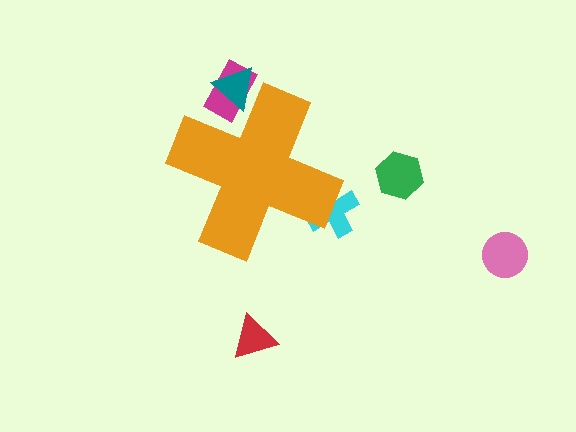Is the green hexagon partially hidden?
No, the green hexagon is fully visible.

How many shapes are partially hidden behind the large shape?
3 shapes are partially hidden.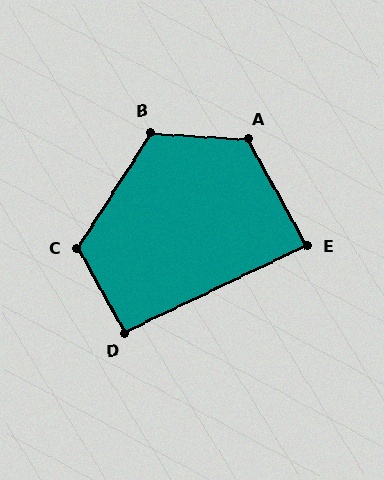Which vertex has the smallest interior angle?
E, at approximately 87 degrees.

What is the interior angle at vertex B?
Approximately 118 degrees (obtuse).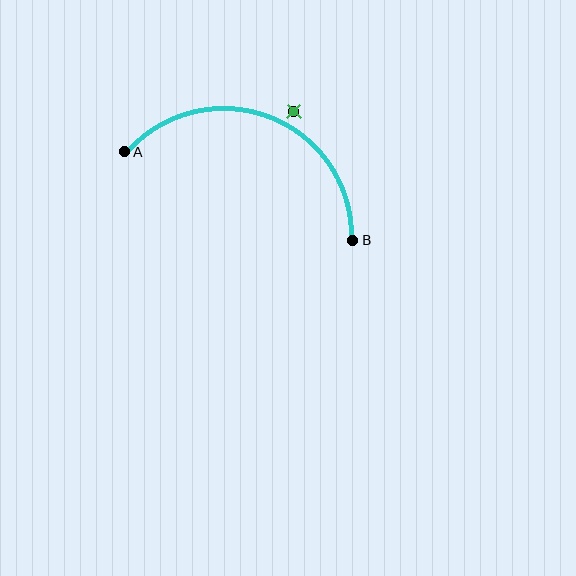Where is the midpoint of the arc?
The arc midpoint is the point on the curve farthest from the straight line joining A and B. It sits above that line.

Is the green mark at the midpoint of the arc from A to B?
No — the green mark does not lie on the arc at all. It sits slightly outside the curve.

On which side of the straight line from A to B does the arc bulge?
The arc bulges above the straight line connecting A and B.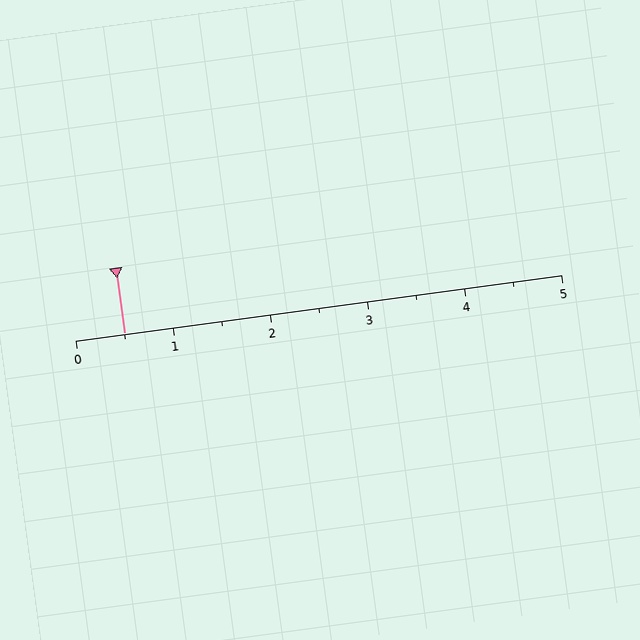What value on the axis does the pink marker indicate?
The marker indicates approximately 0.5.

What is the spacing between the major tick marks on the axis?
The major ticks are spaced 1 apart.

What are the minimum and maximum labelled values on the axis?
The axis runs from 0 to 5.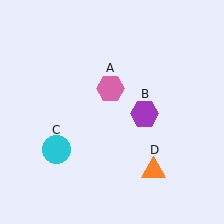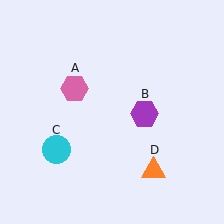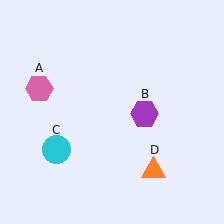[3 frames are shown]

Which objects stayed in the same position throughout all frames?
Purple hexagon (object B) and cyan circle (object C) and orange triangle (object D) remained stationary.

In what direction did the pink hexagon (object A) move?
The pink hexagon (object A) moved left.